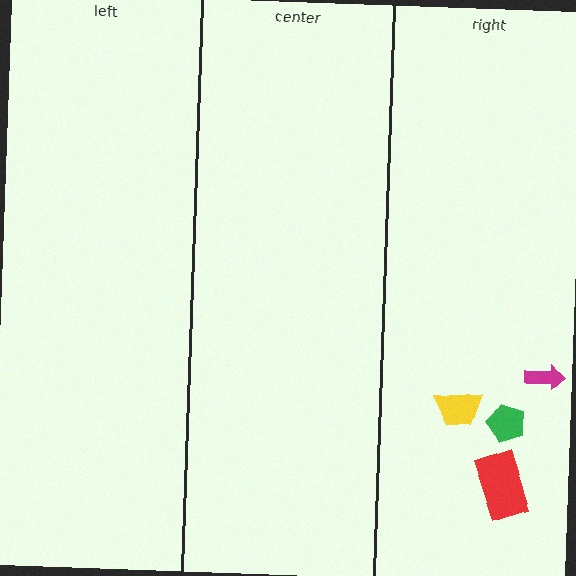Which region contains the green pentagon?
The right region.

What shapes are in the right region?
The yellow trapezoid, the magenta arrow, the red rectangle, the green pentagon.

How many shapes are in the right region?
4.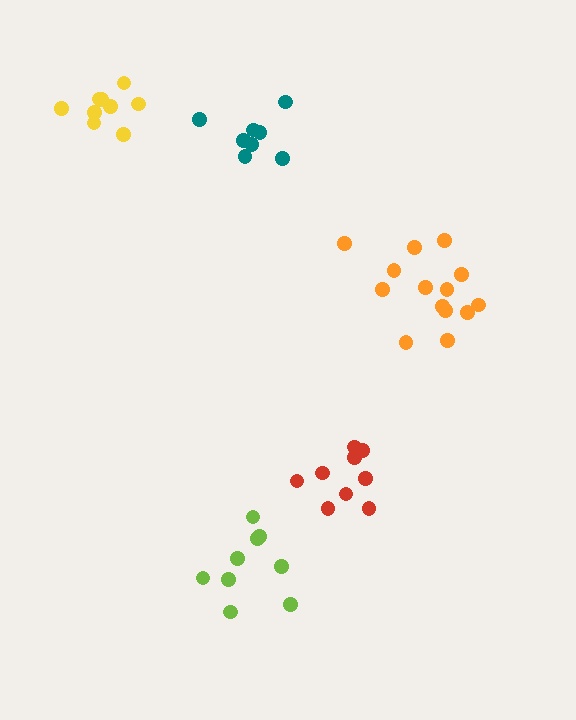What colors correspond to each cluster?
The clusters are colored: yellow, orange, lime, teal, red.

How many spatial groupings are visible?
There are 5 spatial groupings.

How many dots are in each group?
Group 1: 9 dots, Group 2: 14 dots, Group 3: 9 dots, Group 4: 8 dots, Group 5: 9 dots (49 total).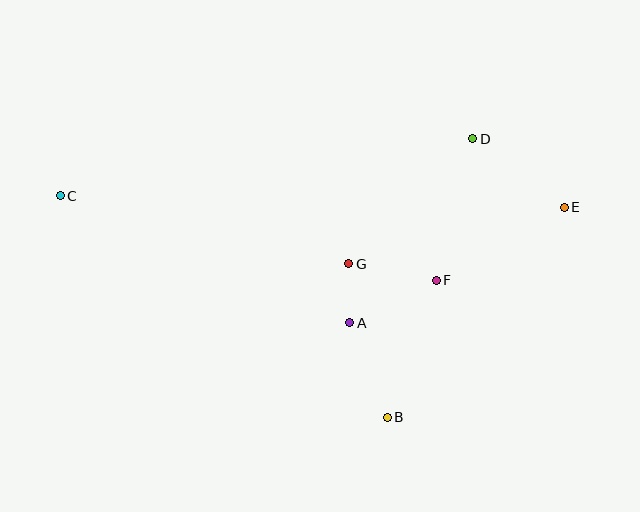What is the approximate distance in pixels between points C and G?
The distance between C and G is approximately 297 pixels.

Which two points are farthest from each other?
Points C and E are farthest from each other.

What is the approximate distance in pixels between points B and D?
The distance between B and D is approximately 291 pixels.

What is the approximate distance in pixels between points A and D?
The distance between A and D is approximately 221 pixels.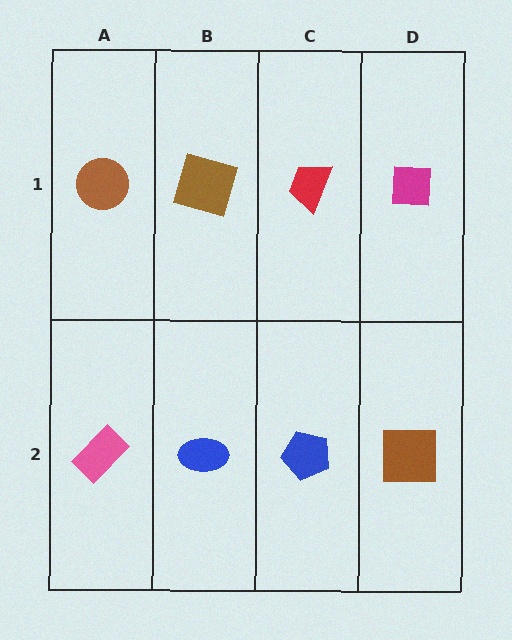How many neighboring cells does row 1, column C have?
3.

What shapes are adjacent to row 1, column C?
A blue pentagon (row 2, column C), a brown square (row 1, column B), a magenta square (row 1, column D).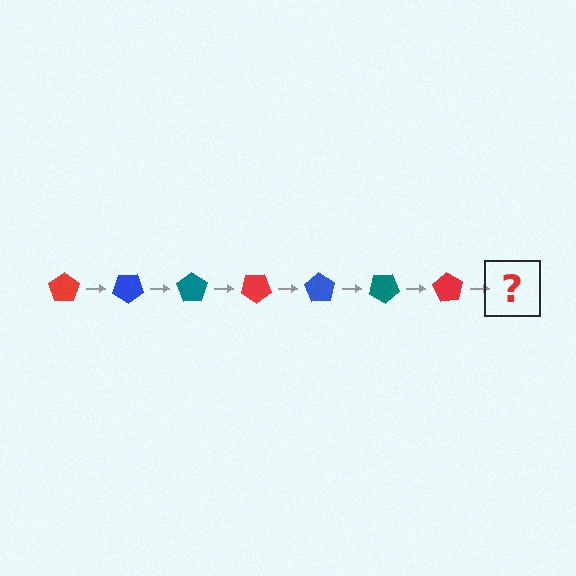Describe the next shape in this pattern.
It should be a blue pentagon, rotated 245 degrees from the start.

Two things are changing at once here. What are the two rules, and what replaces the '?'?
The two rules are that it rotates 35 degrees each step and the color cycles through red, blue, and teal. The '?' should be a blue pentagon, rotated 245 degrees from the start.